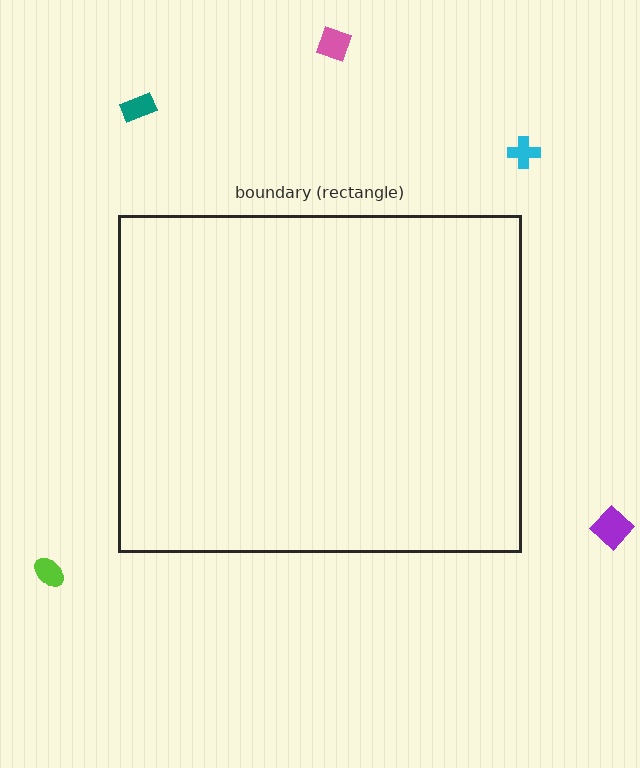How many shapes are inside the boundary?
0 inside, 5 outside.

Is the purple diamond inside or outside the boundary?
Outside.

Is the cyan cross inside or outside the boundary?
Outside.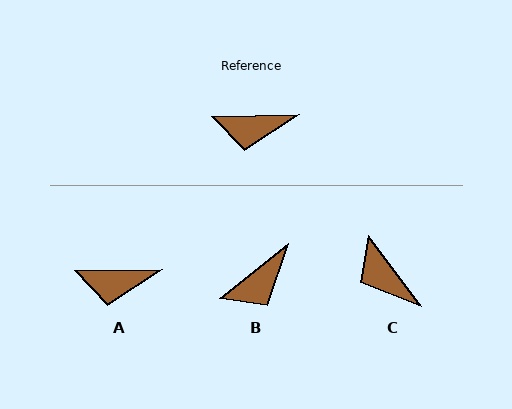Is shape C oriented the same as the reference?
No, it is off by about 54 degrees.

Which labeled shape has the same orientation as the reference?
A.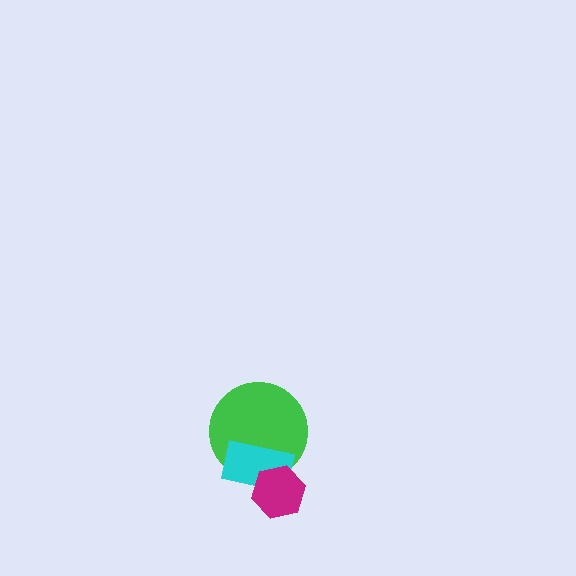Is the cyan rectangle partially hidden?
Yes, it is partially covered by another shape.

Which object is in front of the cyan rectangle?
The magenta hexagon is in front of the cyan rectangle.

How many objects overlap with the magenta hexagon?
2 objects overlap with the magenta hexagon.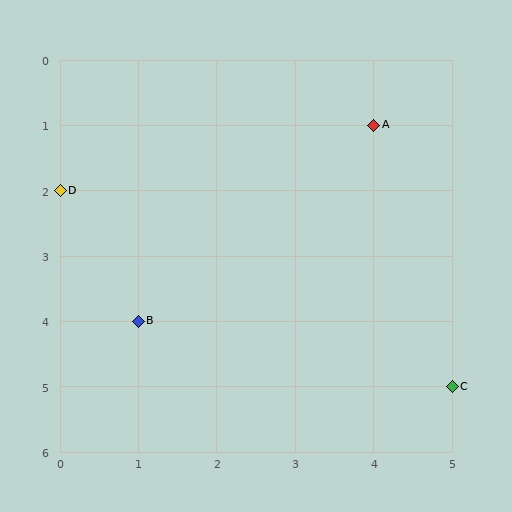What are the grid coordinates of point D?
Point D is at grid coordinates (0, 2).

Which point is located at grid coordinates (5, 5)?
Point C is at (5, 5).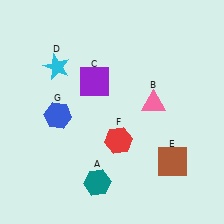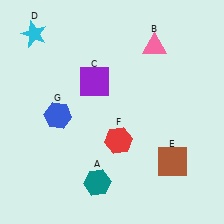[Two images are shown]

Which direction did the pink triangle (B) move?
The pink triangle (B) moved up.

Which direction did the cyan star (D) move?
The cyan star (D) moved up.